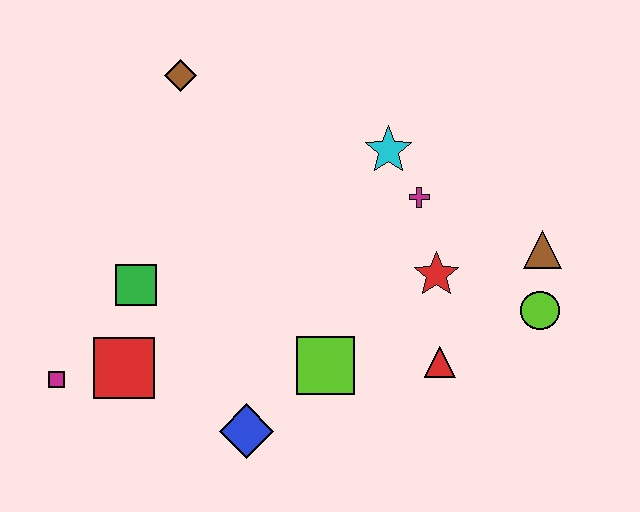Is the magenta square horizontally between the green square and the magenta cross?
No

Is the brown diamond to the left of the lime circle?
Yes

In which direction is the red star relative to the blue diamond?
The red star is to the right of the blue diamond.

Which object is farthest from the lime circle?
The magenta square is farthest from the lime circle.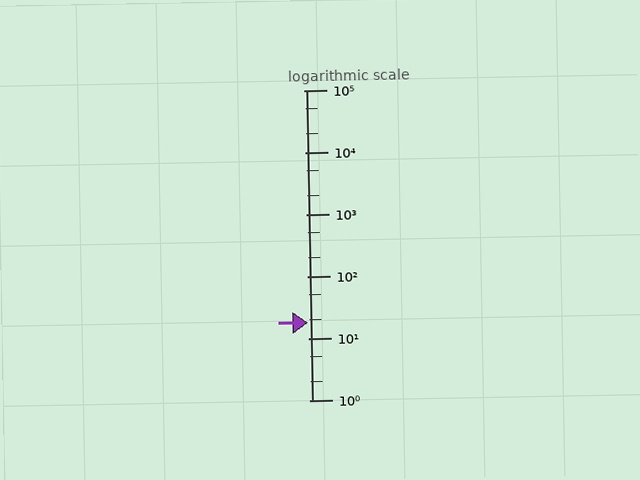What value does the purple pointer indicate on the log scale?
The pointer indicates approximately 18.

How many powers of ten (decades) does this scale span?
The scale spans 5 decades, from 1 to 100000.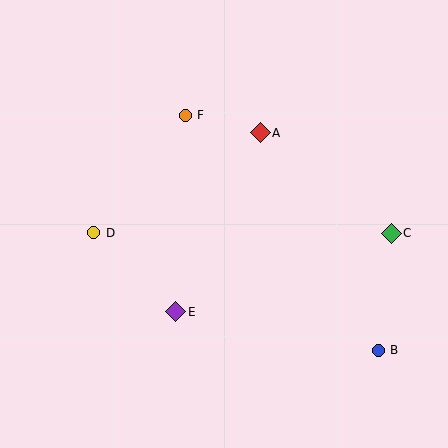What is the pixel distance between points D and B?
The distance between D and B is 308 pixels.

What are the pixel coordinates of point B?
Point B is at (378, 350).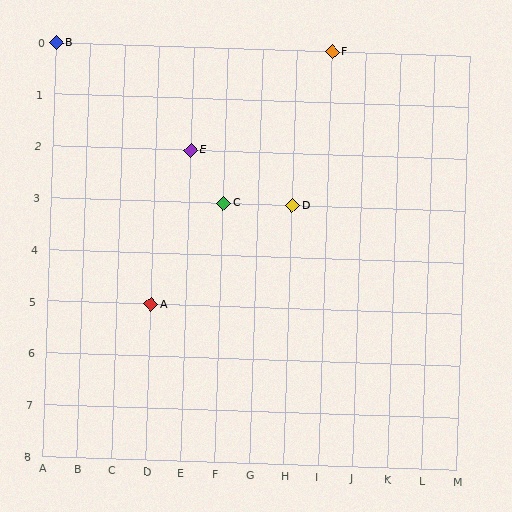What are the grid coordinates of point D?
Point D is at grid coordinates (H, 3).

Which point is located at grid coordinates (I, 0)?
Point F is at (I, 0).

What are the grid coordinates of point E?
Point E is at grid coordinates (E, 2).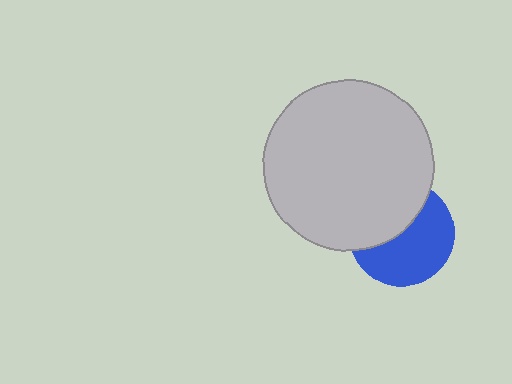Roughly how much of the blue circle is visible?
About half of it is visible (roughly 57%).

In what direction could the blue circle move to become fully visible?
The blue circle could move down. That would shift it out from behind the light gray circle entirely.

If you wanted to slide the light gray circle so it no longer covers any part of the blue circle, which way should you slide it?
Slide it up — that is the most direct way to separate the two shapes.